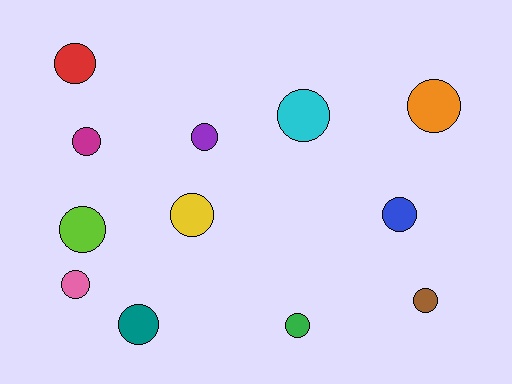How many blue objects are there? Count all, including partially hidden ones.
There is 1 blue object.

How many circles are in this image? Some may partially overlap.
There are 12 circles.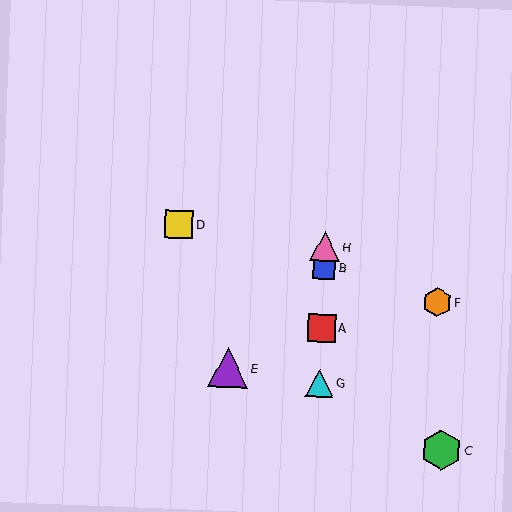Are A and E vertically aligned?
No, A is at x≈322 and E is at x≈228.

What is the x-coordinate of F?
Object F is at x≈437.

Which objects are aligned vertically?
Objects A, B, G, H are aligned vertically.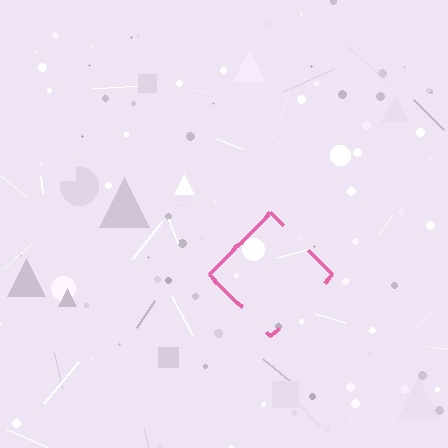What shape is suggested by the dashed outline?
The dashed outline suggests a diamond.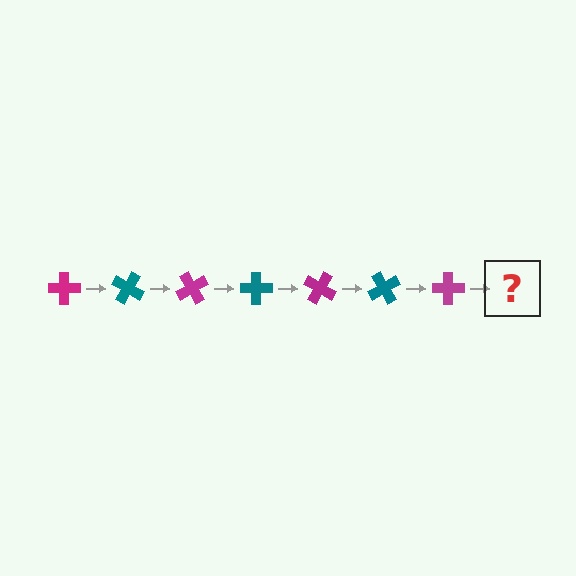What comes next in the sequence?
The next element should be a teal cross, rotated 210 degrees from the start.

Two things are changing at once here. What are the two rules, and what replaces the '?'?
The two rules are that it rotates 30 degrees each step and the color cycles through magenta and teal. The '?' should be a teal cross, rotated 210 degrees from the start.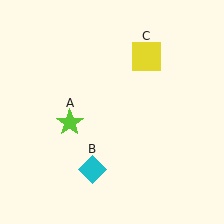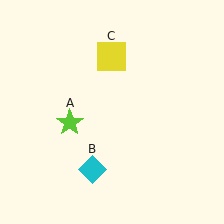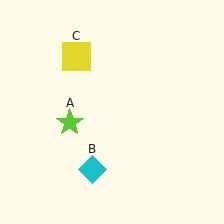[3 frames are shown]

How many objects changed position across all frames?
1 object changed position: yellow square (object C).